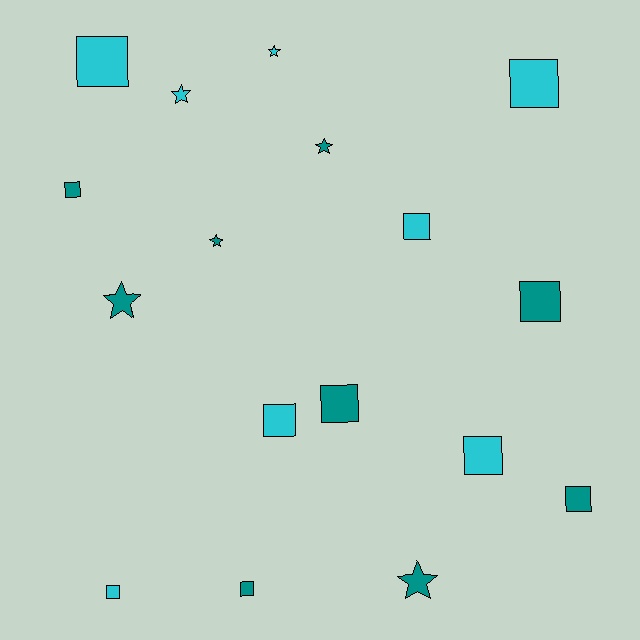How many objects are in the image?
There are 17 objects.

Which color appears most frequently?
Teal, with 9 objects.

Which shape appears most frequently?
Square, with 11 objects.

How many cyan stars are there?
There are 2 cyan stars.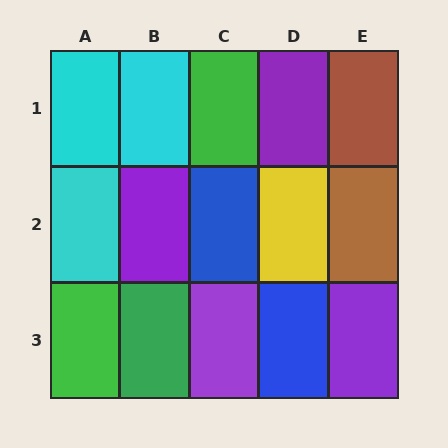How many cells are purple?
4 cells are purple.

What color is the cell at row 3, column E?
Purple.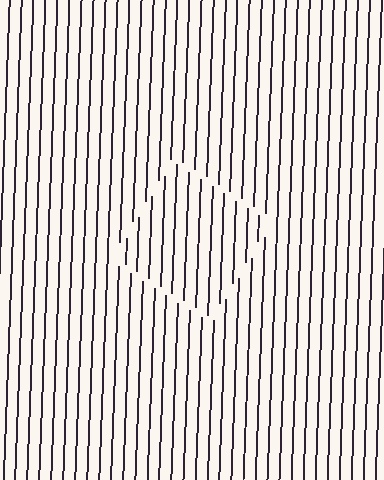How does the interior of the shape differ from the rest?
The interior of the shape contains the same grating, shifted by half a period — the contour is defined by the phase discontinuity where line-ends from the inner and outer gratings abut.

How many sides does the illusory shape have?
4 sides — the line-ends trace a square.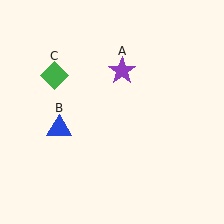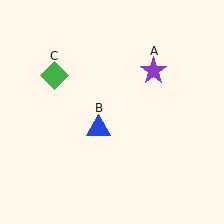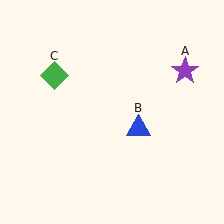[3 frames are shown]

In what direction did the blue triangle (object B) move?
The blue triangle (object B) moved right.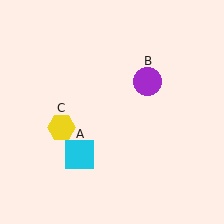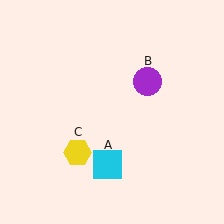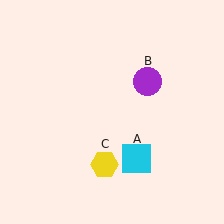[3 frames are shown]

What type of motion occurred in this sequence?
The cyan square (object A), yellow hexagon (object C) rotated counterclockwise around the center of the scene.